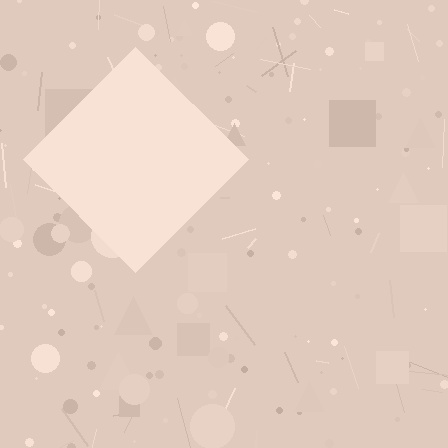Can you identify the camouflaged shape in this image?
The camouflaged shape is a diamond.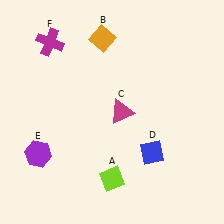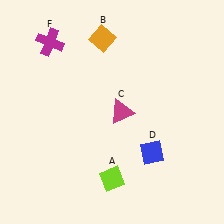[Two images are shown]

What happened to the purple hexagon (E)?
The purple hexagon (E) was removed in Image 2. It was in the bottom-left area of Image 1.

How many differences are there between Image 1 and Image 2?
There is 1 difference between the two images.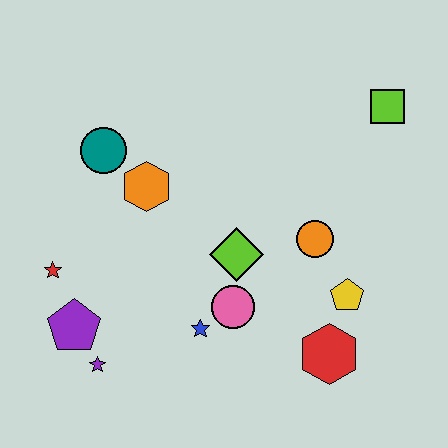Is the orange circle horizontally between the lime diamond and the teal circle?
No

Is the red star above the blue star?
Yes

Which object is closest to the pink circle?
The blue star is closest to the pink circle.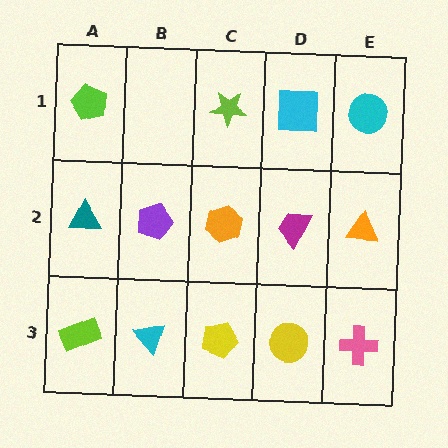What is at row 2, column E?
An orange triangle.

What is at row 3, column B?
A cyan triangle.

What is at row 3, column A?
A lime rectangle.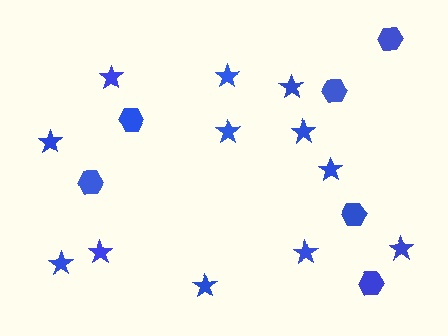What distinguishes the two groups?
There are 2 groups: one group of stars (12) and one group of hexagons (6).